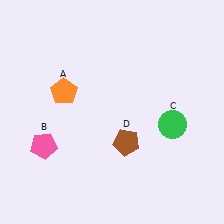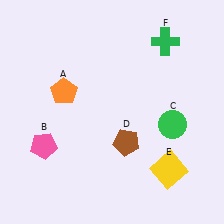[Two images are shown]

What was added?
A yellow square (E), a green cross (F) were added in Image 2.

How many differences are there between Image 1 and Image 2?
There are 2 differences between the two images.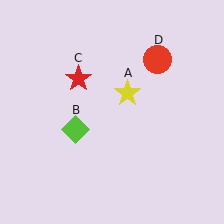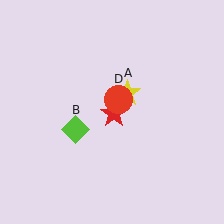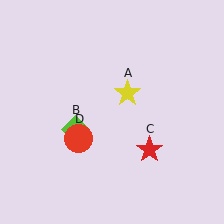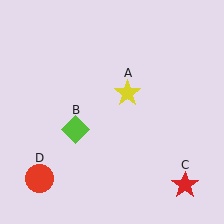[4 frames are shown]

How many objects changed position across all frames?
2 objects changed position: red star (object C), red circle (object D).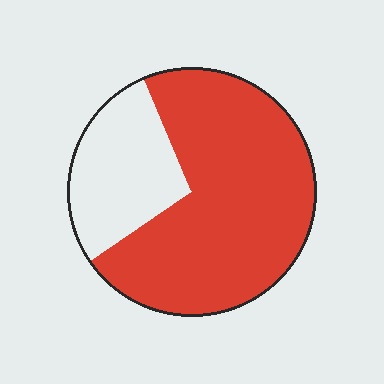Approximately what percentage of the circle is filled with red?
Approximately 70%.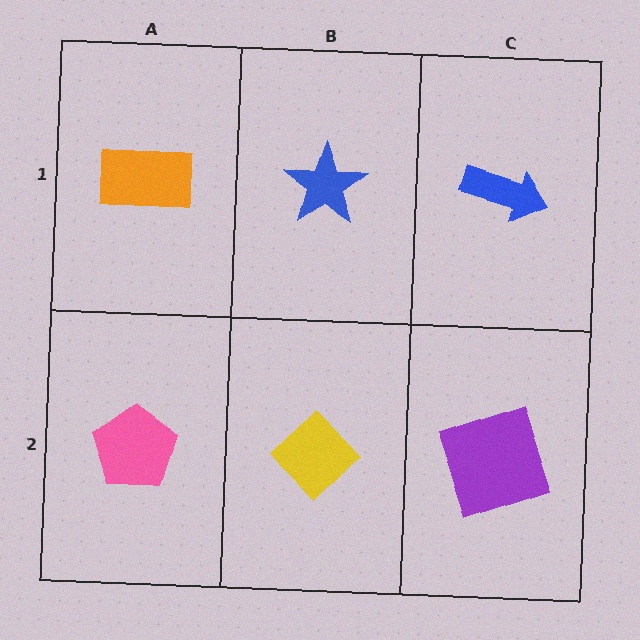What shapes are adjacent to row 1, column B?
A yellow diamond (row 2, column B), an orange rectangle (row 1, column A), a blue arrow (row 1, column C).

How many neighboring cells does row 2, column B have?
3.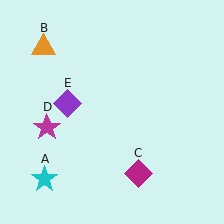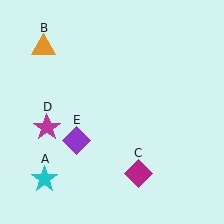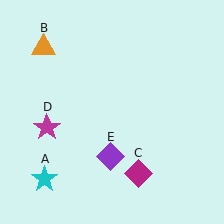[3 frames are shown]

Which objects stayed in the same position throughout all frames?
Cyan star (object A) and orange triangle (object B) and magenta diamond (object C) and magenta star (object D) remained stationary.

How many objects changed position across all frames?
1 object changed position: purple diamond (object E).